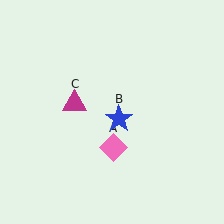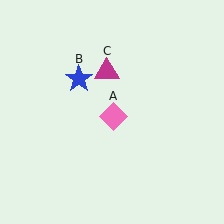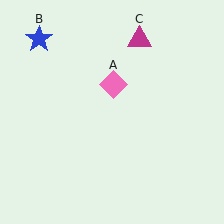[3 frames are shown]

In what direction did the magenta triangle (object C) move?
The magenta triangle (object C) moved up and to the right.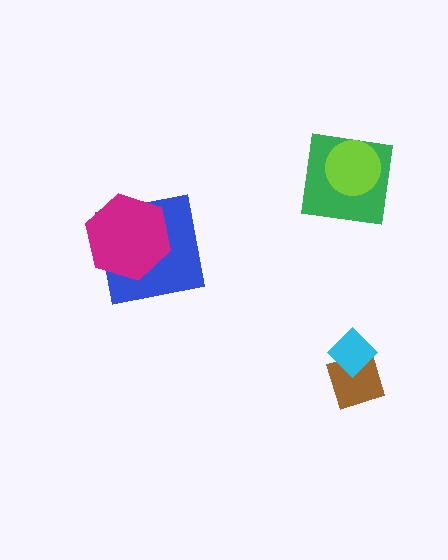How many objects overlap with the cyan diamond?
1 object overlaps with the cyan diamond.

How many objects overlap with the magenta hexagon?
1 object overlaps with the magenta hexagon.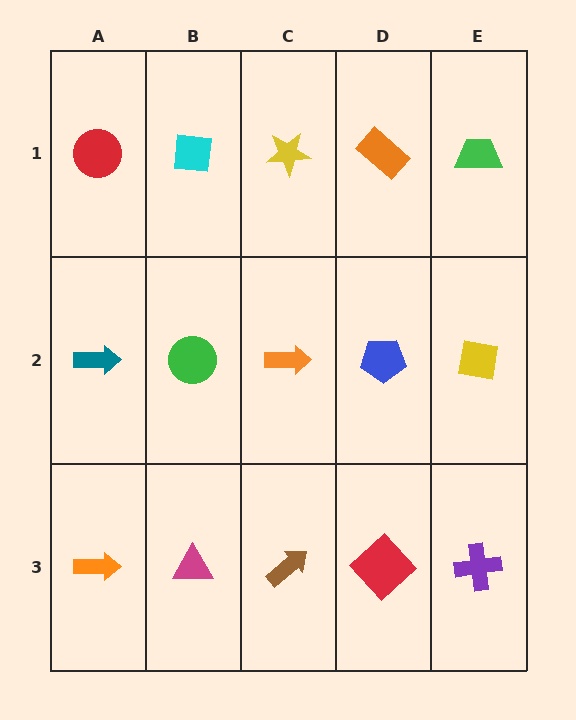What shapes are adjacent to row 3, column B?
A green circle (row 2, column B), an orange arrow (row 3, column A), a brown arrow (row 3, column C).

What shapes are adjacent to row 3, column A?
A teal arrow (row 2, column A), a magenta triangle (row 3, column B).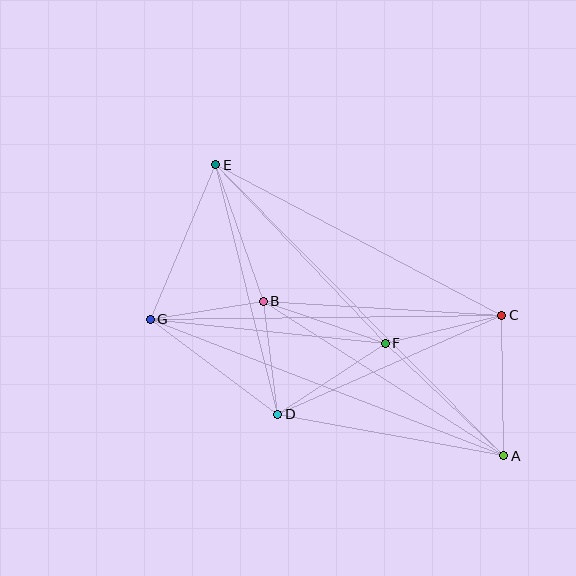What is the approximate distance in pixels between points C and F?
The distance between C and F is approximately 120 pixels.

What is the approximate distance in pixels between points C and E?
The distance between C and E is approximately 323 pixels.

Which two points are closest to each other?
Points B and D are closest to each other.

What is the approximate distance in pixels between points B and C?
The distance between B and C is approximately 239 pixels.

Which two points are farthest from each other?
Points A and E are farthest from each other.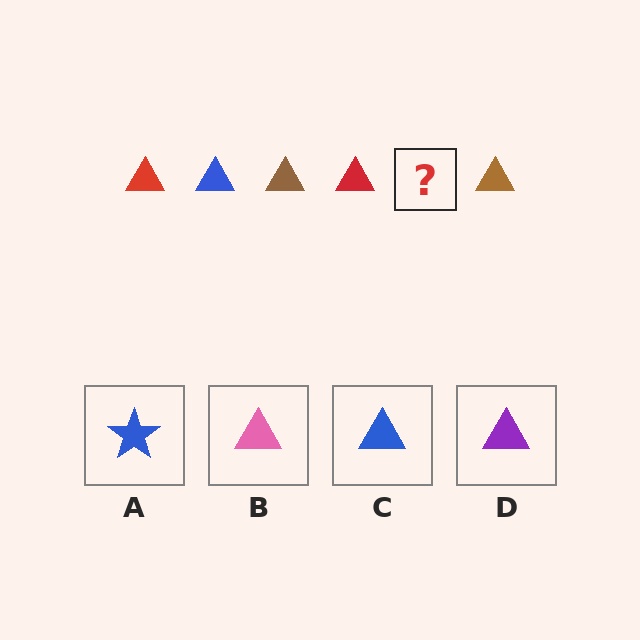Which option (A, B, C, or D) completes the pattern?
C.